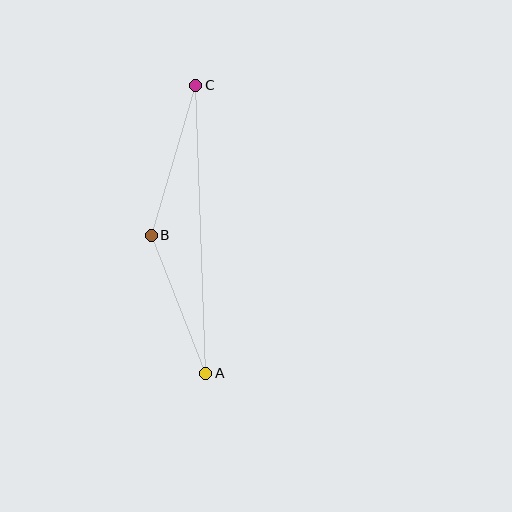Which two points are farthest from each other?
Points A and C are farthest from each other.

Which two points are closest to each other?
Points A and B are closest to each other.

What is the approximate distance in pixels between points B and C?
The distance between B and C is approximately 156 pixels.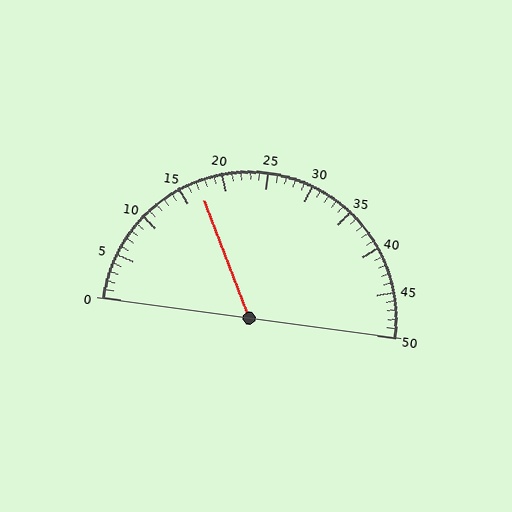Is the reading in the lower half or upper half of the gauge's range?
The reading is in the lower half of the range (0 to 50).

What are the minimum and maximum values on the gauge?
The gauge ranges from 0 to 50.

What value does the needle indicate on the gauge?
The needle indicates approximately 17.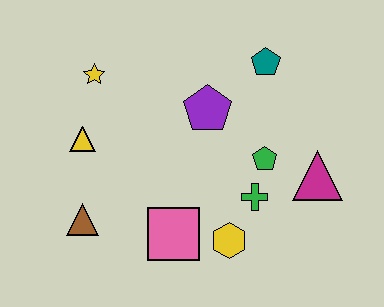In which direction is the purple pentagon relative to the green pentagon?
The purple pentagon is to the left of the green pentagon.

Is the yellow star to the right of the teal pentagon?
No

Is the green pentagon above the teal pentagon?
No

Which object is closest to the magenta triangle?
The green pentagon is closest to the magenta triangle.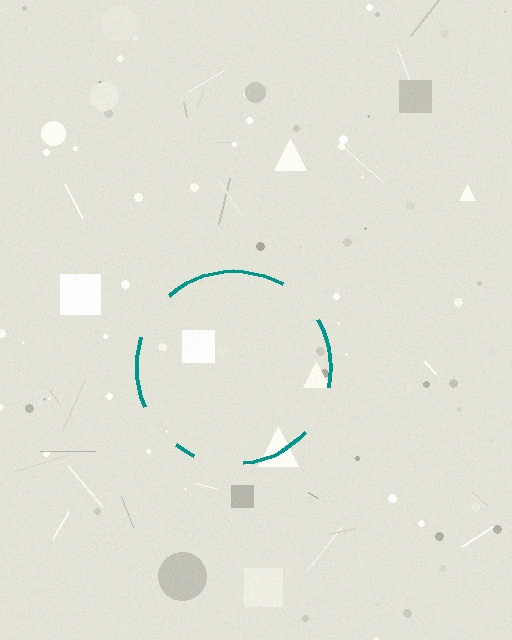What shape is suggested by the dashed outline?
The dashed outline suggests a circle.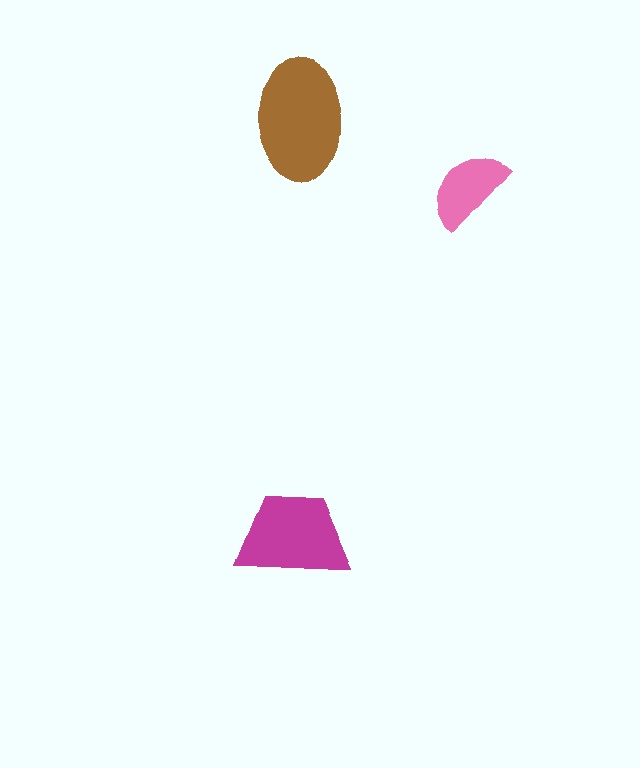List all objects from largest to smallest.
The brown ellipse, the magenta trapezoid, the pink semicircle.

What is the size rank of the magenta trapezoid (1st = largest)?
2nd.